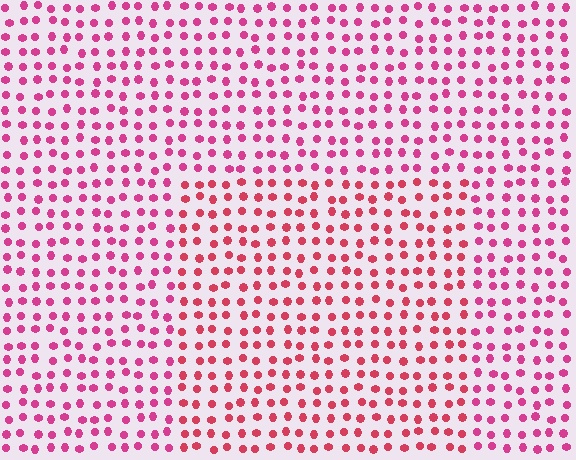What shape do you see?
I see a rectangle.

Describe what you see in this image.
The image is filled with small magenta elements in a uniform arrangement. A rectangle-shaped region is visible where the elements are tinted to a slightly different hue, forming a subtle color boundary.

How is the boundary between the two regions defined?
The boundary is defined purely by a slight shift in hue (about 21 degrees). Spacing, size, and orientation are identical on both sides.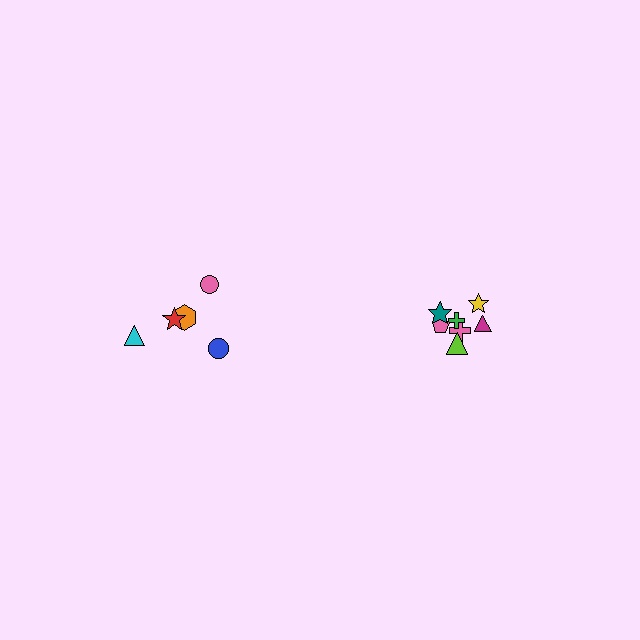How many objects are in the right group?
There are 7 objects.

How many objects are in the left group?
There are 5 objects.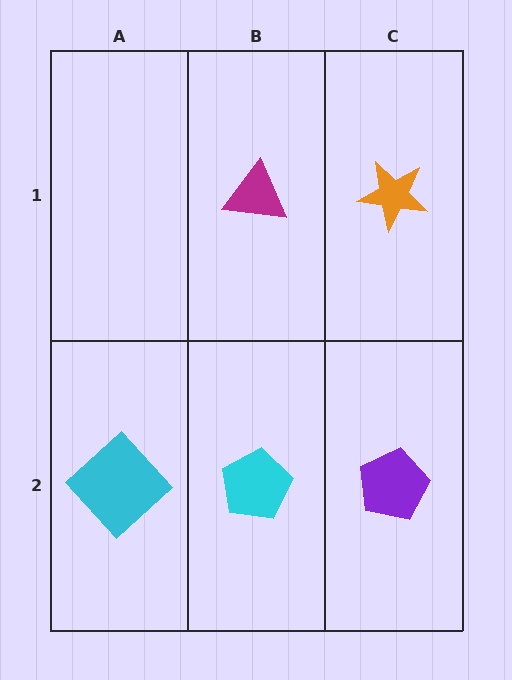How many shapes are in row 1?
2 shapes.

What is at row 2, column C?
A purple pentagon.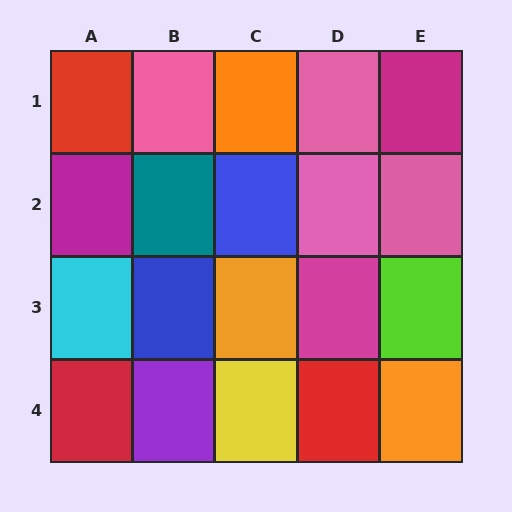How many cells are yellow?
1 cell is yellow.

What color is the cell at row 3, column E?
Lime.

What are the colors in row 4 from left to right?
Red, purple, yellow, red, orange.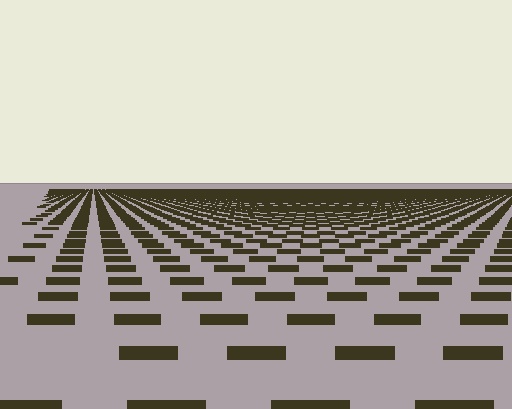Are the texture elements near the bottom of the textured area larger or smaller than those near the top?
Larger. Near the bottom, elements are closer to the viewer and appear at a bigger on-screen size.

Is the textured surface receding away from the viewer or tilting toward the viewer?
The surface is receding away from the viewer. Texture elements get smaller and denser toward the top.